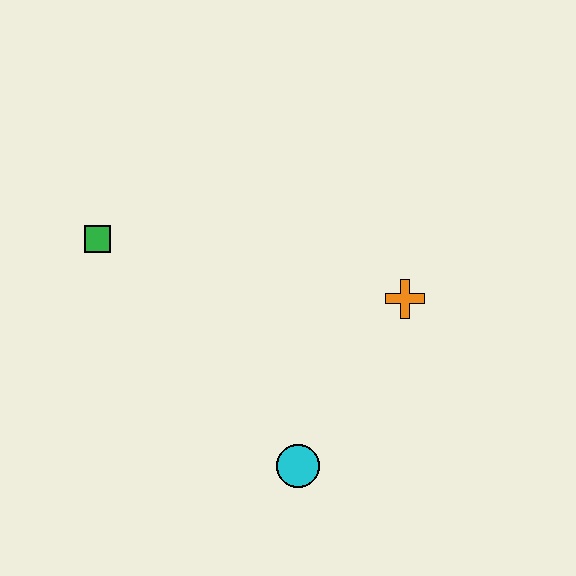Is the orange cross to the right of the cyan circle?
Yes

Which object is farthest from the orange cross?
The green square is farthest from the orange cross.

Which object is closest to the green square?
The cyan circle is closest to the green square.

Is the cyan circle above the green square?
No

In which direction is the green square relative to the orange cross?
The green square is to the left of the orange cross.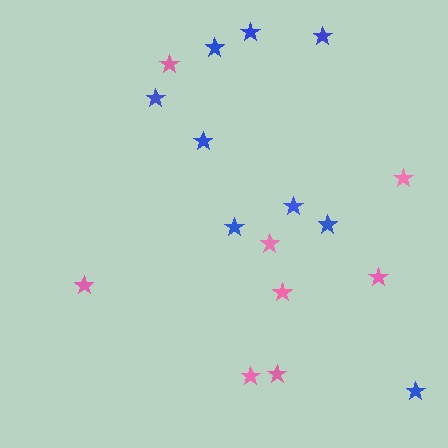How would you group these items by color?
There are 2 groups: one group of blue stars (9) and one group of pink stars (8).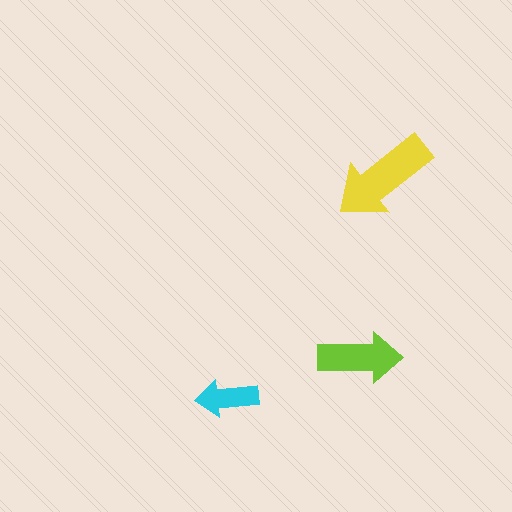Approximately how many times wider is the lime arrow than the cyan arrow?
About 1.5 times wider.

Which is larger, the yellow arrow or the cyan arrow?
The yellow one.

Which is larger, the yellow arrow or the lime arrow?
The yellow one.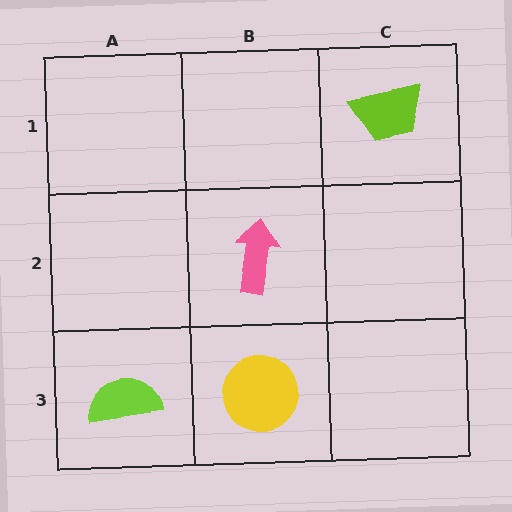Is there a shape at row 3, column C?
No, that cell is empty.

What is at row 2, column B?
A pink arrow.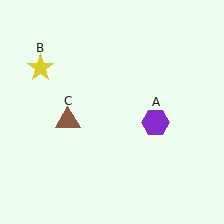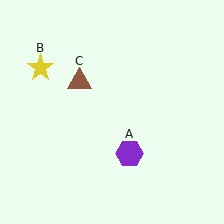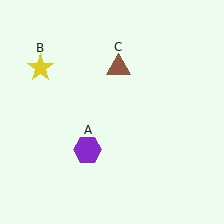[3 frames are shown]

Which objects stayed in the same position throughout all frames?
Yellow star (object B) remained stationary.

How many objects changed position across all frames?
2 objects changed position: purple hexagon (object A), brown triangle (object C).